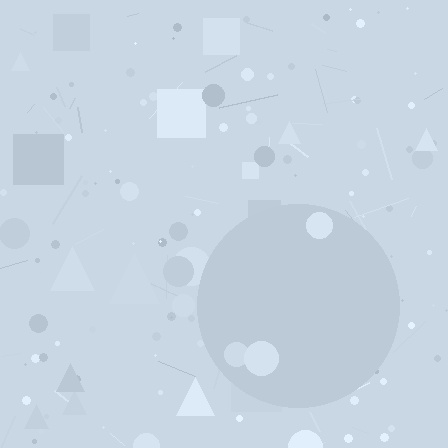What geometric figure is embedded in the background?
A circle is embedded in the background.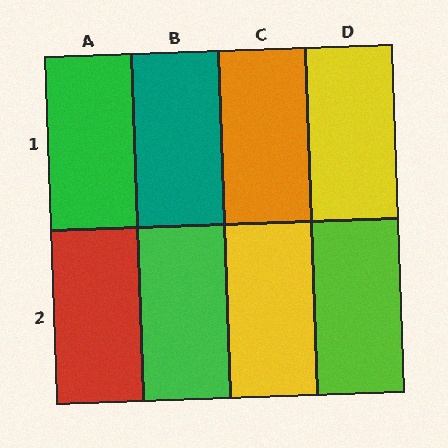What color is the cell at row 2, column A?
Red.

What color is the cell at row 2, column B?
Green.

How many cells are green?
2 cells are green.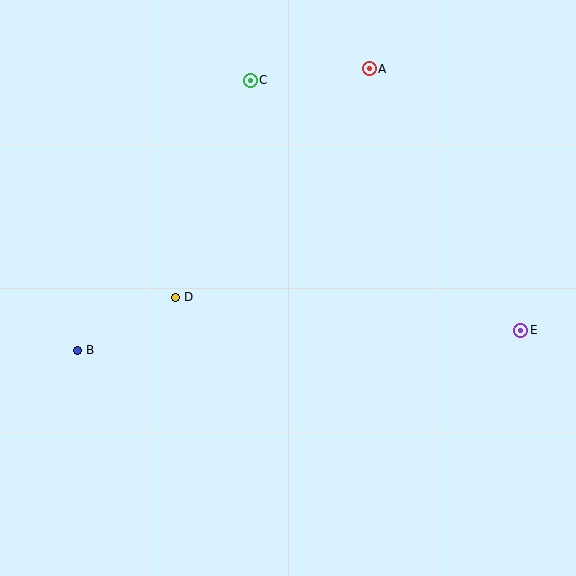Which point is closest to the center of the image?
Point D at (175, 297) is closest to the center.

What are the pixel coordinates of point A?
Point A is at (369, 69).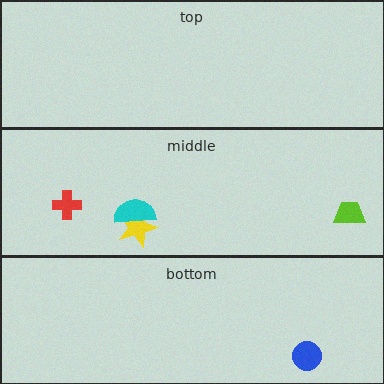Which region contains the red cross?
The middle region.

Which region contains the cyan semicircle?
The middle region.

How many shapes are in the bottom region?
1.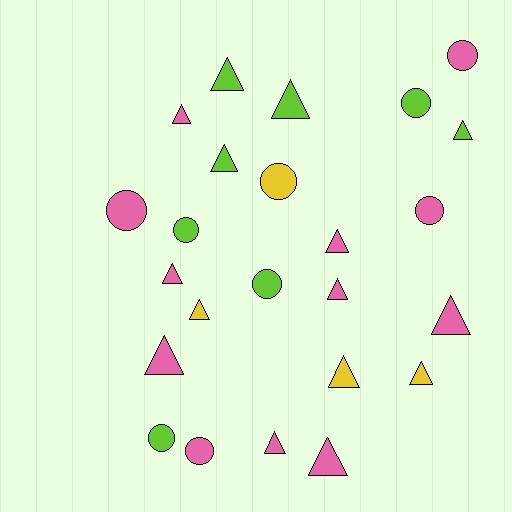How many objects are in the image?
There are 24 objects.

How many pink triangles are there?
There are 8 pink triangles.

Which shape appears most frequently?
Triangle, with 15 objects.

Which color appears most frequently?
Pink, with 12 objects.